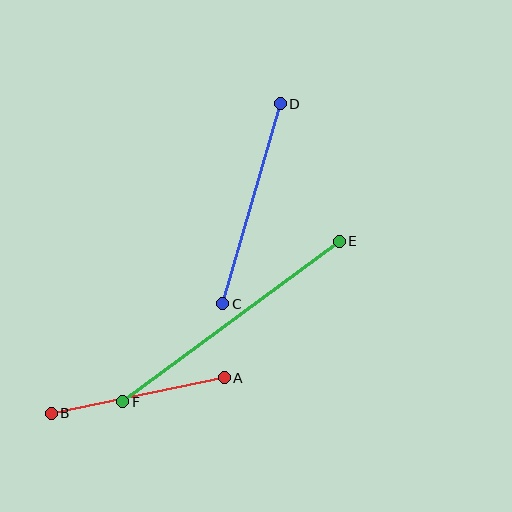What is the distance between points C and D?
The distance is approximately 208 pixels.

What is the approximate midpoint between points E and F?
The midpoint is at approximately (231, 322) pixels.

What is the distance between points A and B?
The distance is approximately 177 pixels.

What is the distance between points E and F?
The distance is approximately 270 pixels.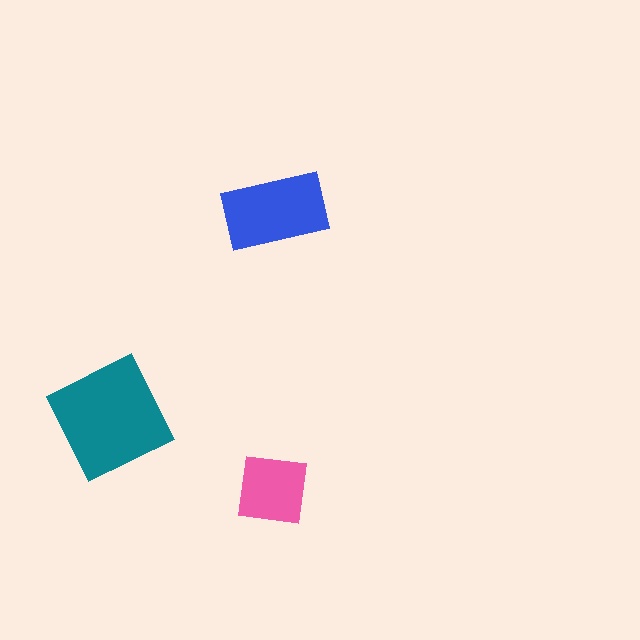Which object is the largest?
The teal square.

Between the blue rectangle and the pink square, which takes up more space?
The blue rectangle.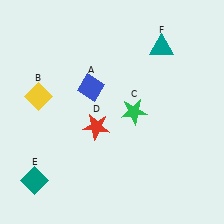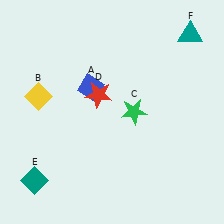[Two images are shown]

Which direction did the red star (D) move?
The red star (D) moved up.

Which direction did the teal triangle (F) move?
The teal triangle (F) moved right.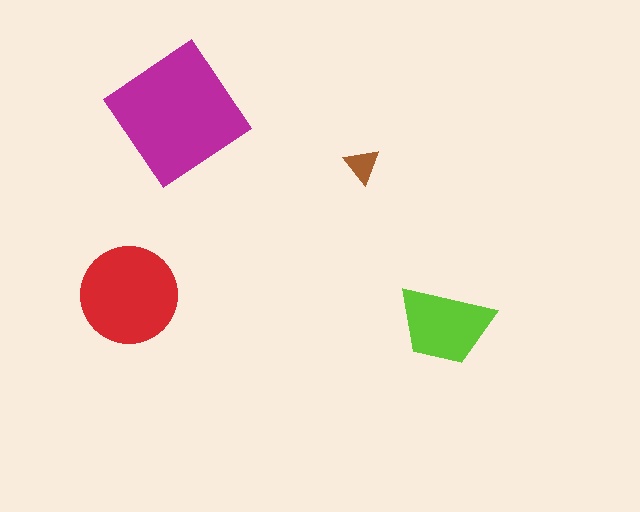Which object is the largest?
The magenta diamond.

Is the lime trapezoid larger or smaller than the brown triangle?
Larger.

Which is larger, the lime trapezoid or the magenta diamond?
The magenta diamond.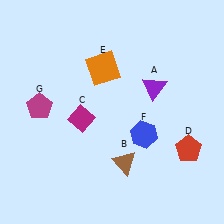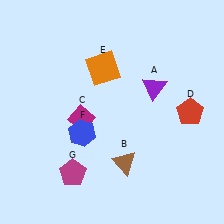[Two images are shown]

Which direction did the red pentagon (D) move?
The red pentagon (D) moved up.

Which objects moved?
The objects that moved are: the red pentagon (D), the blue hexagon (F), the magenta pentagon (G).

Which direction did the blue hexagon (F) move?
The blue hexagon (F) moved left.